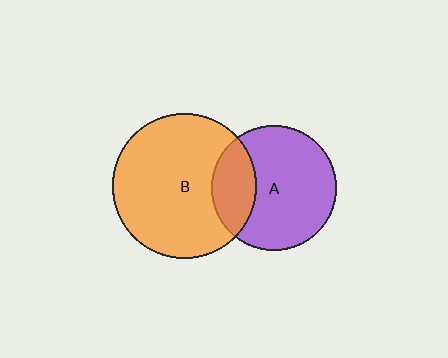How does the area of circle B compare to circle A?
Approximately 1.3 times.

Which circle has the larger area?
Circle B (orange).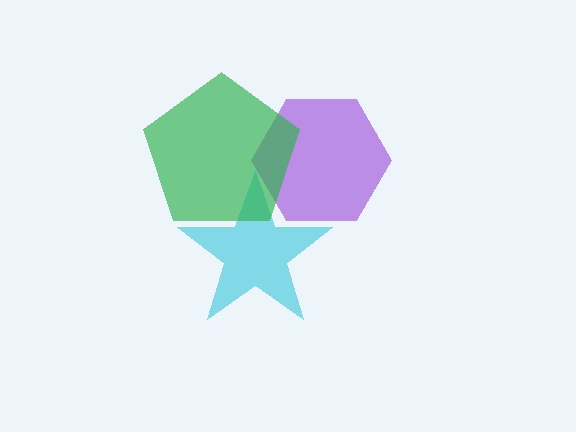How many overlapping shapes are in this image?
There are 3 overlapping shapes in the image.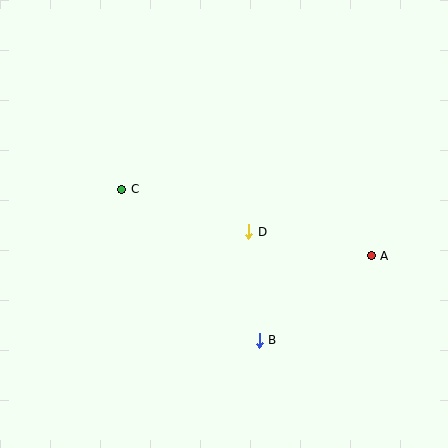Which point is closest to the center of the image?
Point D at (249, 232) is closest to the center.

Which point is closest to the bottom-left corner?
Point B is closest to the bottom-left corner.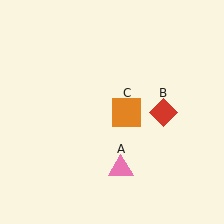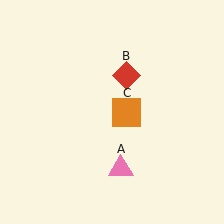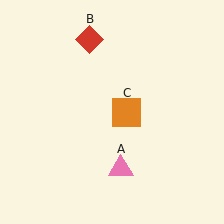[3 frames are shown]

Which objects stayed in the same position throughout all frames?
Pink triangle (object A) and orange square (object C) remained stationary.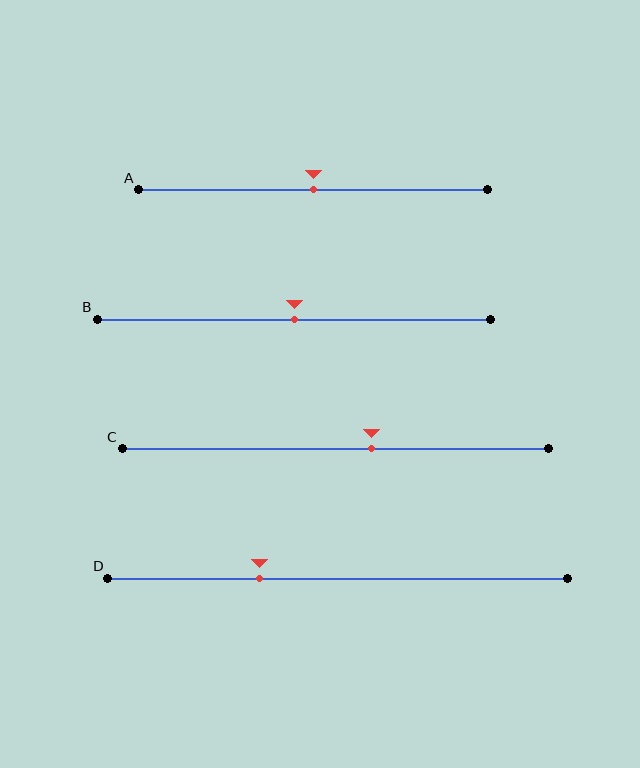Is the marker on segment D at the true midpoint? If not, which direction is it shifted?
No, the marker on segment D is shifted to the left by about 17% of the segment length.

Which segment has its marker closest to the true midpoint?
Segment A has its marker closest to the true midpoint.